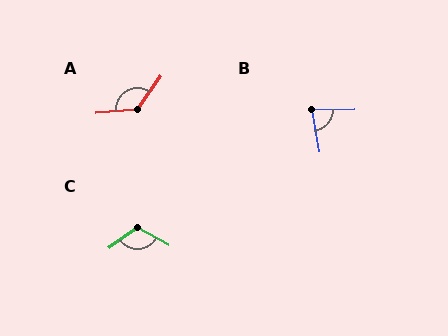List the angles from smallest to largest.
B (81°), C (115°), A (130°).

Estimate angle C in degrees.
Approximately 115 degrees.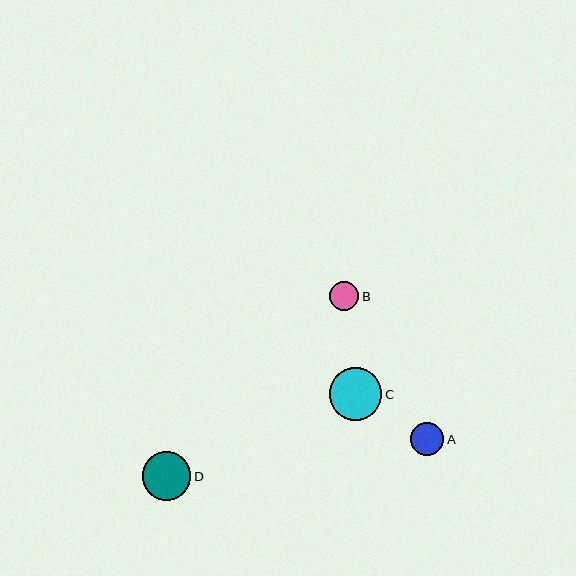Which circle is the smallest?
Circle B is the smallest with a size of approximately 29 pixels.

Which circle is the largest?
Circle C is the largest with a size of approximately 53 pixels.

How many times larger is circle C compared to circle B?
Circle C is approximately 1.8 times the size of circle B.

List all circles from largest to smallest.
From largest to smallest: C, D, A, B.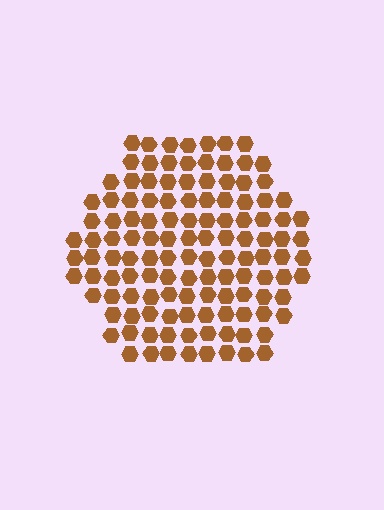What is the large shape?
The large shape is a hexagon.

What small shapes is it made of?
It is made of small hexagons.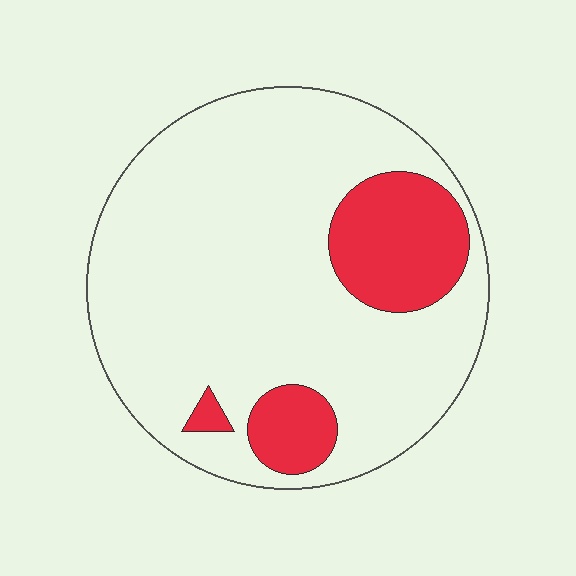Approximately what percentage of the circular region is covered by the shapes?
Approximately 20%.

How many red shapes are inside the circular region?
3.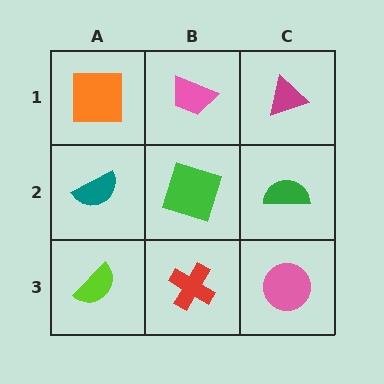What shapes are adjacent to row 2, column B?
A pink trapezoid (row 1, column B), a red cross (row 3, column B), a teal semicircle (row 2, column A), a green semicircle (row 2, column C).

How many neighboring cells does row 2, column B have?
4.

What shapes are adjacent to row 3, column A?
A teal semicircle (row 2, column A), a red cross (row 3, column B).